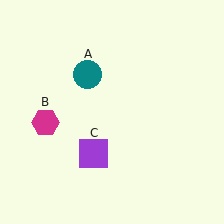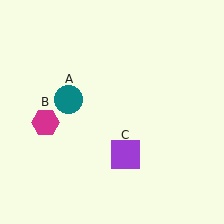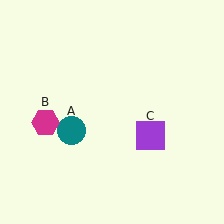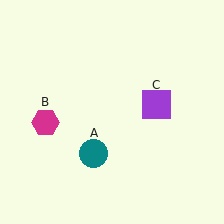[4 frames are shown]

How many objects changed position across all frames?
2 objects changed position: teal circle (object A), purple square (object C).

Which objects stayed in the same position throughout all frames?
Magenta hexagon (object B) remained stationary.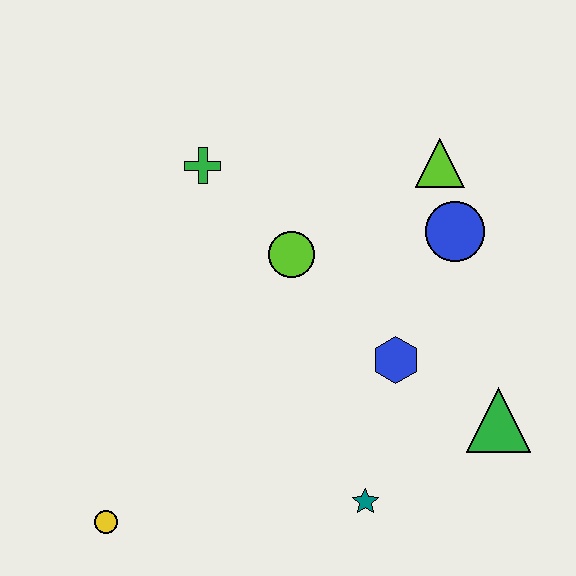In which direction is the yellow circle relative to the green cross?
The yellow circle is below the green cross.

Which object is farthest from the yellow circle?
The lime triangle is farthest from the yellow circle.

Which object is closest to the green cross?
The lime circle is closest to the green cross.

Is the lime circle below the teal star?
No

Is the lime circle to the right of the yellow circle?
Yes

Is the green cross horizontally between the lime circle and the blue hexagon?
No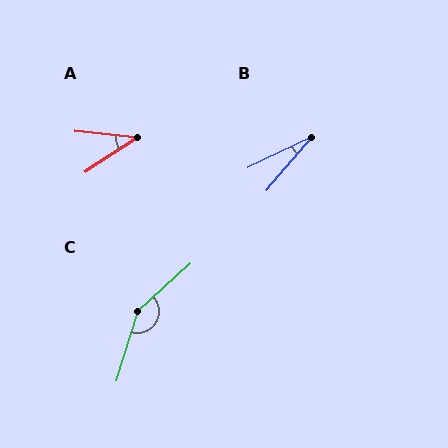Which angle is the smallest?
B, at approximately 24 degrees.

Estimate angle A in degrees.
Approximately 39 degrees.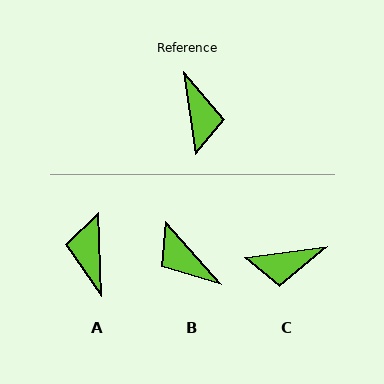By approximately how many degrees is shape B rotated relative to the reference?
Approximately 146 degrees clockwise.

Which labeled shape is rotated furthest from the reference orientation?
A, about 174 degrees away.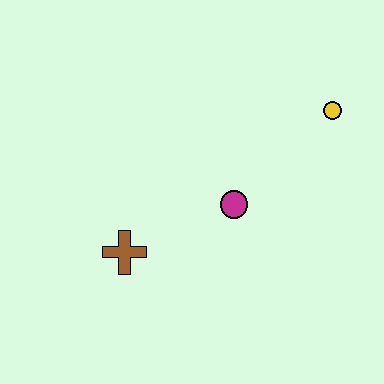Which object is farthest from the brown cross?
The yellow circle is farthest from the brown cross.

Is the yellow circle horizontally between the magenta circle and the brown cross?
No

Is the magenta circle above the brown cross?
Yes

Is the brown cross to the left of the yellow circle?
Yes